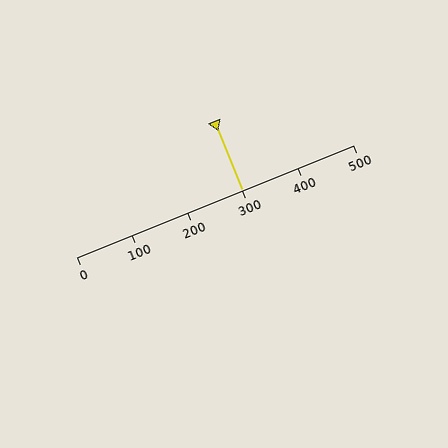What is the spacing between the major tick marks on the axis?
The major ticks are spaced 100 apart.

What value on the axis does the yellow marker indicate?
The marker indicates approximately 300.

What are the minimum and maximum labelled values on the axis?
The axis runs from 0 to 500.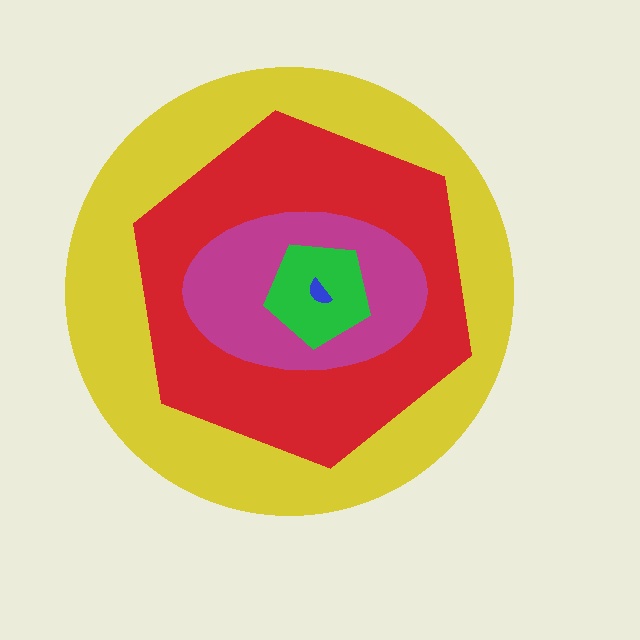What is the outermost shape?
The yellow circle.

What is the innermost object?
The blue semicircle.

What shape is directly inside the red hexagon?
The magenta ellipse.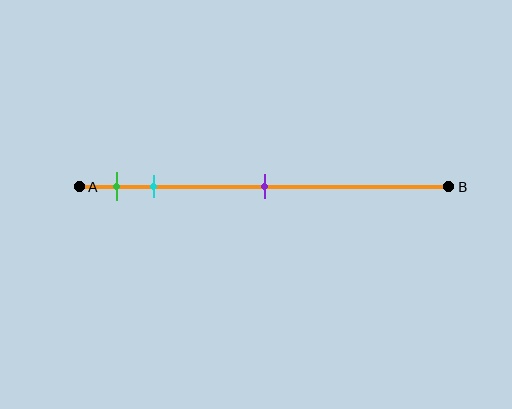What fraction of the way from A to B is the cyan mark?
The cyan mark is approximately 20% (0.2) of the way from A to B.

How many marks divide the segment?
There are 3 marks dividing the segment.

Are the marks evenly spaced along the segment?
No, the marks are not evenly spaced.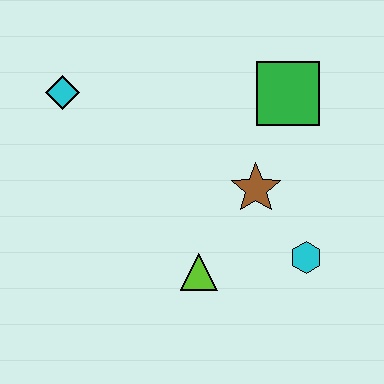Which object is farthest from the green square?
The cyan diamond is farthest from the green square.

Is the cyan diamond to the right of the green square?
No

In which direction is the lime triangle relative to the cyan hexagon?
The lime triangle is to the left of the cyan hexagon.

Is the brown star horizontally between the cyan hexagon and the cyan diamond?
Yes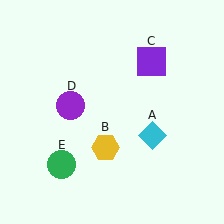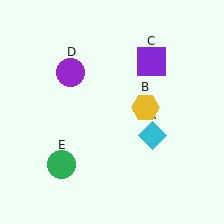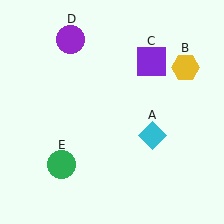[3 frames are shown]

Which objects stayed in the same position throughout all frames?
Cyan diamond (object A) and purple square (object C) and green circle (object E) remained stationary.